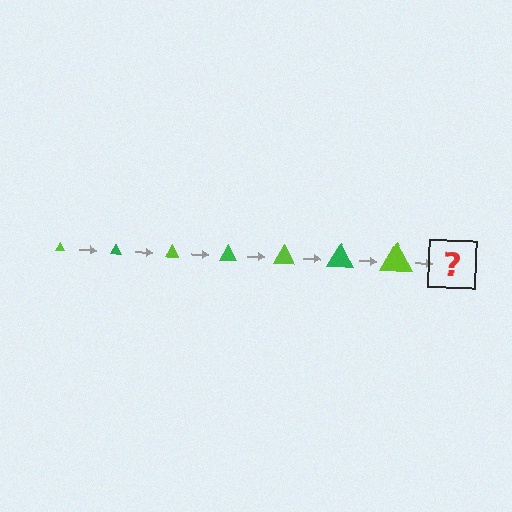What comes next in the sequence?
The next element should be a green triangle, larger than the previous one.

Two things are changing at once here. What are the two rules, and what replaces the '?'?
The two rules are that the triangle grows larger each step and the color cycles through lime and green. The '?' should be a green triangle, larger than the previous one.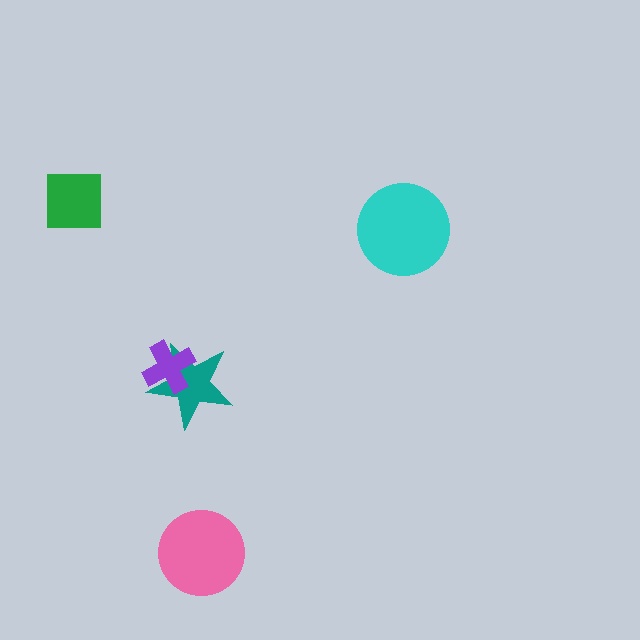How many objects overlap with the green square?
0 objects overlap with the green square.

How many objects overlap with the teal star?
1 object overlaps with the teal star.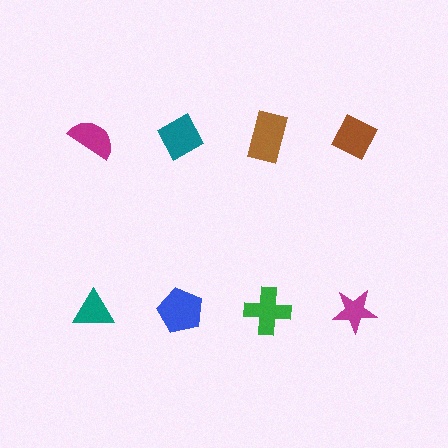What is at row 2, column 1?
A teal triangle.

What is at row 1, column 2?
A teal diamond.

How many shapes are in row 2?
4 shapes.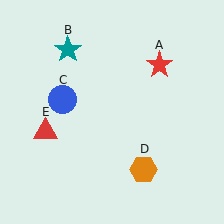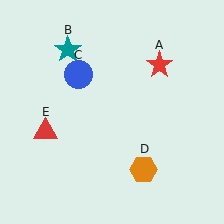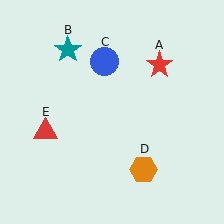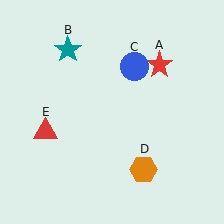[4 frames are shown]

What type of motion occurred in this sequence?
The blue circle (object C) rotated clockwise around the center of the scene.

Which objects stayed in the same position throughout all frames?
Red star (object A) and teal star (object B) and orange hexagon (object D) and red triangle (object E) remained stationary.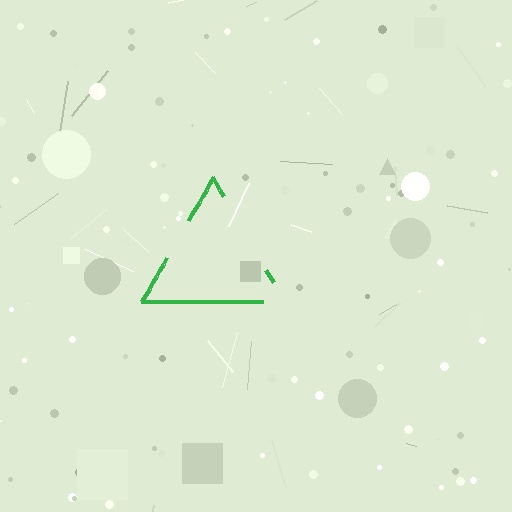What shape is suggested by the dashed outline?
The dashed outline suggests a triangle.